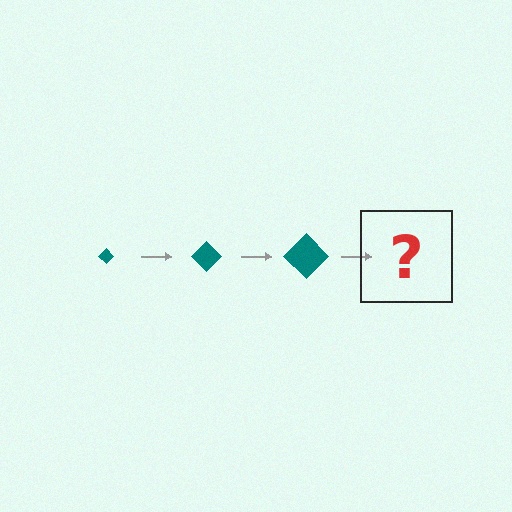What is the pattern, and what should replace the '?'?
The pattern is that the diamond gets progressively larger each step. The '?' should be a teal diamond, larger than the previous one.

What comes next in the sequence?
The next element should be a teal diamond, larger than the previous one.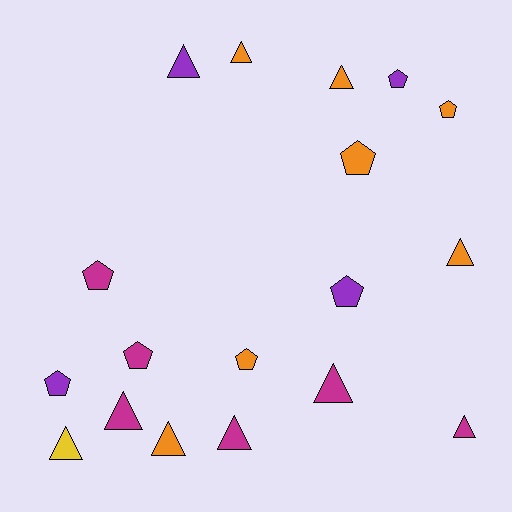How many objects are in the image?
There are 18 objects.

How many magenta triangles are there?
There are 4 magenta triangles.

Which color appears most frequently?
Orange, with 7 objects.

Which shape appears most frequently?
Triangle, with 10 objects.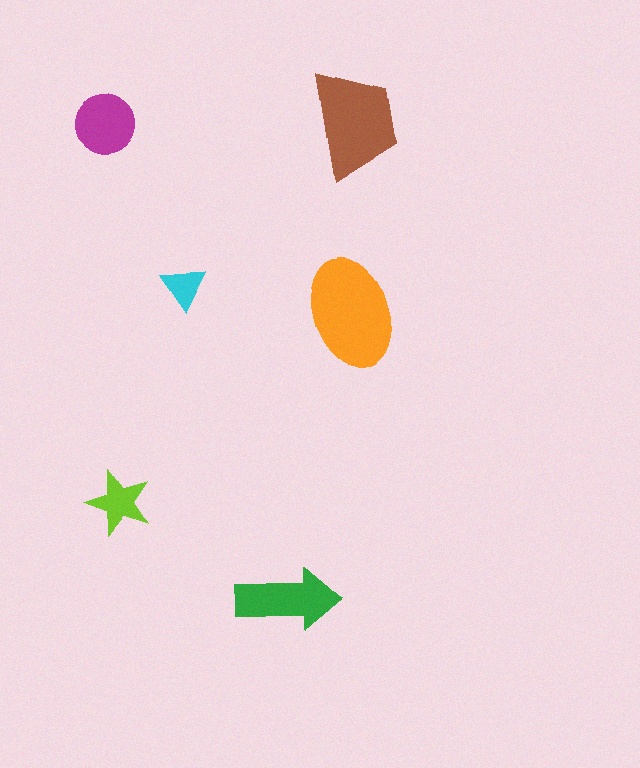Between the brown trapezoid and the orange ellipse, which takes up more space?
The orange ellipse.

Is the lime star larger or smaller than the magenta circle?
Smaller.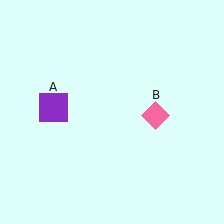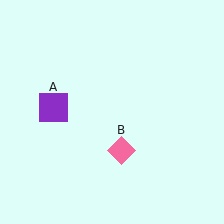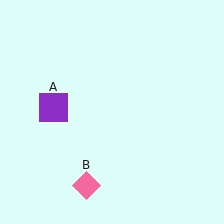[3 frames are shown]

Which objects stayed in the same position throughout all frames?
Purple square (object A) remained stationary.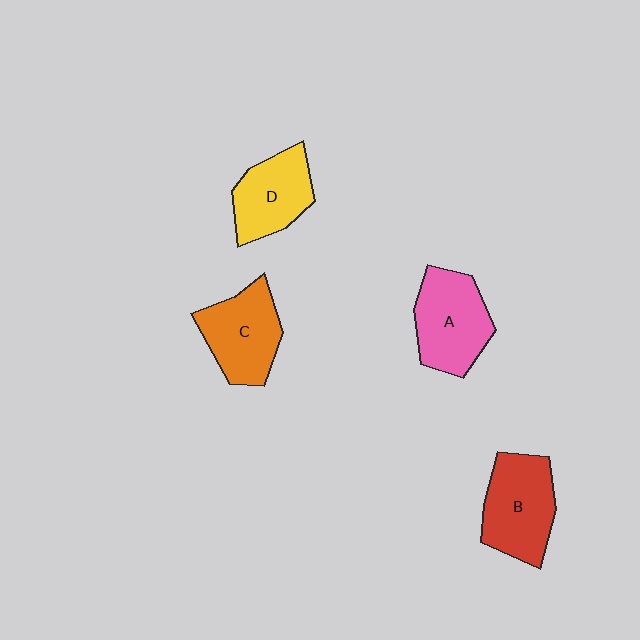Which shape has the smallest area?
Shape D (yellow).